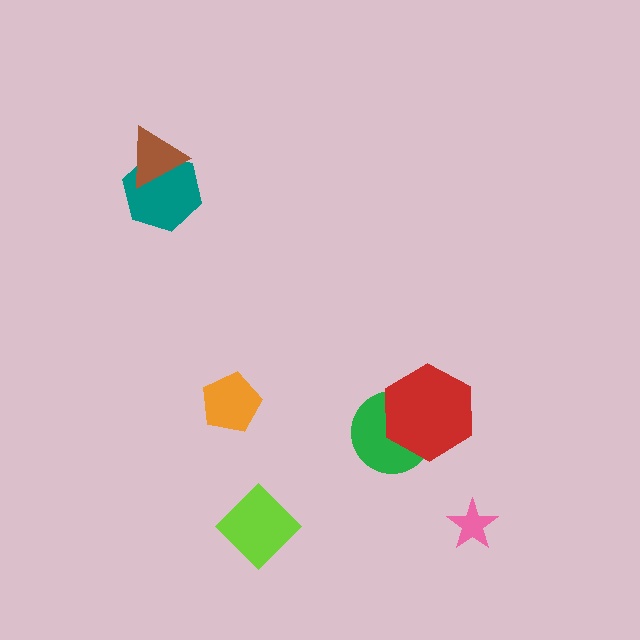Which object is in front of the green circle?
The red hexagon is in front of the green circle.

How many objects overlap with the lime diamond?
0 objects overlap with the lime diamond.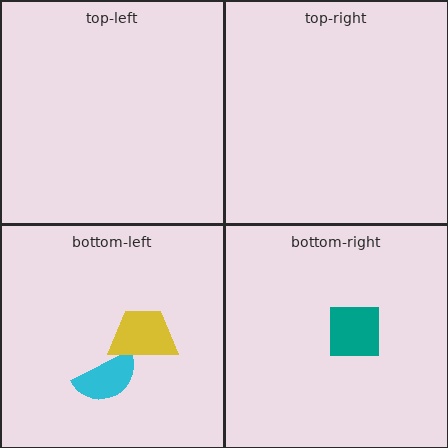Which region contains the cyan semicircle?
The bottom-left region.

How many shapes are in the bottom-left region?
2.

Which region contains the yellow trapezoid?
The bottom-left region.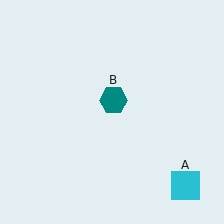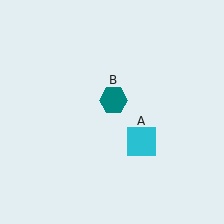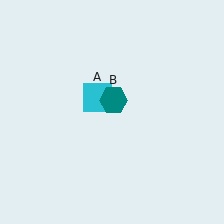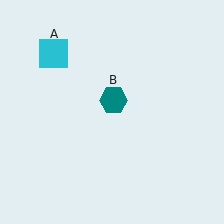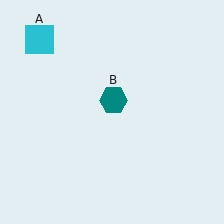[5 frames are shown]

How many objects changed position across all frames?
1 object changed position: cyan square (object A).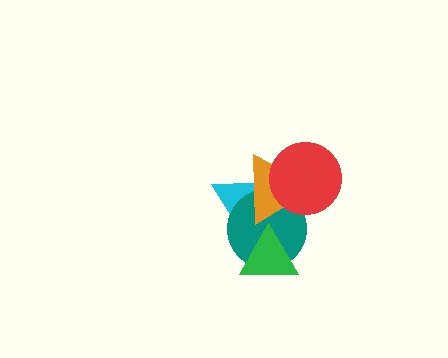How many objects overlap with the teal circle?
4 objects overlap with the teal circle.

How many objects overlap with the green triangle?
2 objects overlap with the green triangle.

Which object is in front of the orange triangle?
The red circle is in front of the orange triangle.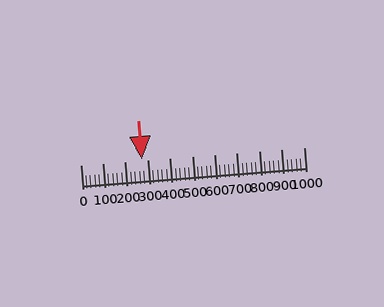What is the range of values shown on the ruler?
The ruler shows values from 0 to 1000.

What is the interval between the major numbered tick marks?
The major tick marks are spaced 100 units apart.